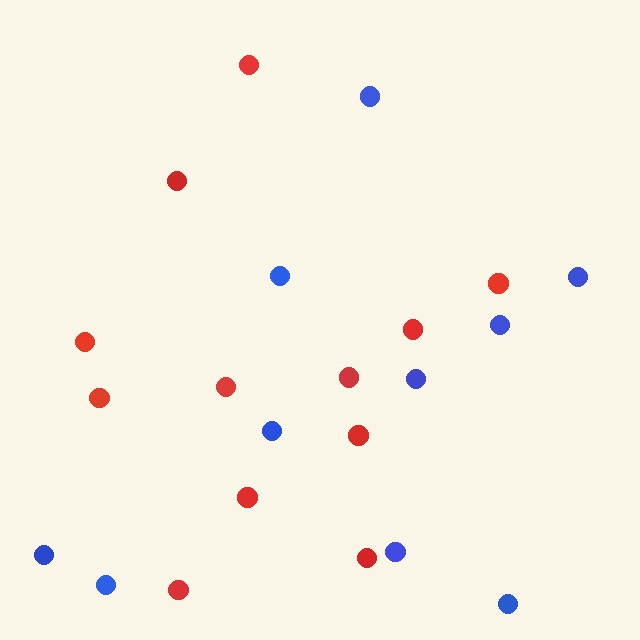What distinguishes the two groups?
There are 2 groups: one group of blue circles (10) and one group of red circles (12).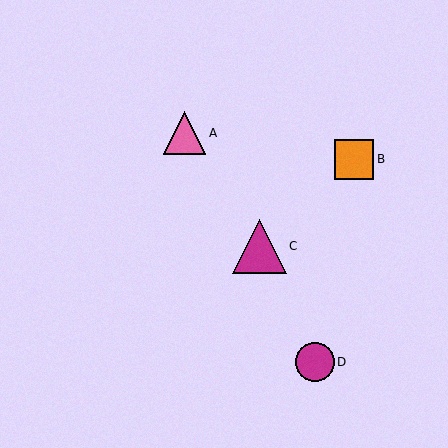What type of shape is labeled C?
Shape C is a magenta triangle.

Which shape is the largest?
The magenta triangle (labeled C) is the largest.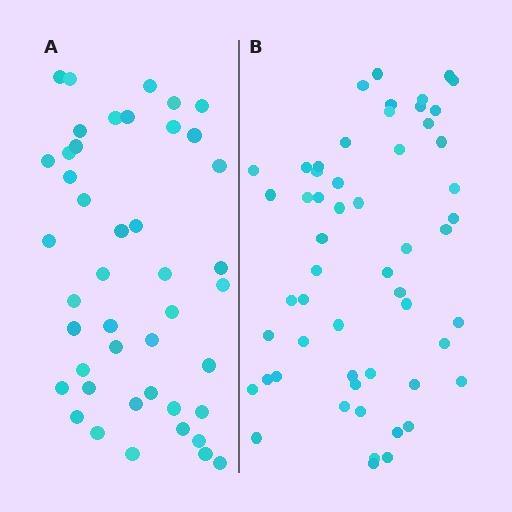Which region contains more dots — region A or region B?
Region B (the right region) has more dots.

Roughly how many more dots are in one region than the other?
Region B has roughly 12 or so more dots than region A.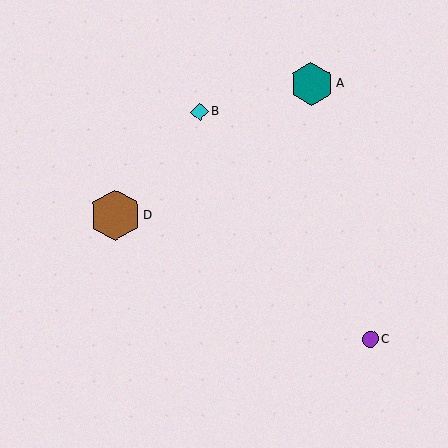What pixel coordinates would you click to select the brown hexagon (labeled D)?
Click at (115, 215) to select the brown hexagon D.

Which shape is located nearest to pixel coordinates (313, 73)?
The teal hexagon (labeled A) at (311, 84) is nearest to that location.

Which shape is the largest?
The brown hexagon (labeled D) is the largest.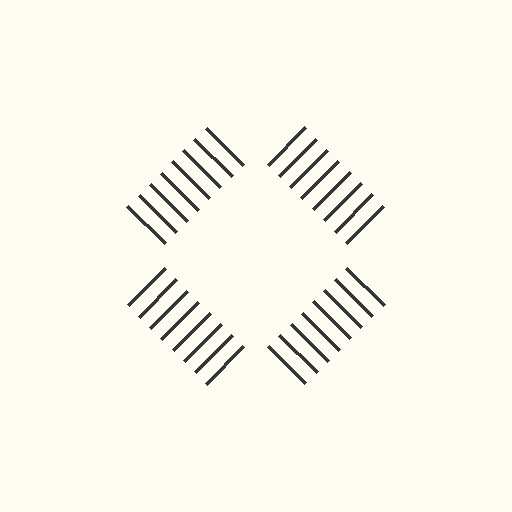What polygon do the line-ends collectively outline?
An illusory square — the line segments terminate on its edges but no continuous stroke is drawn.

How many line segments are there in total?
32 — 8 along each of the 4 edges.